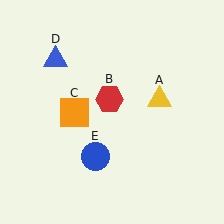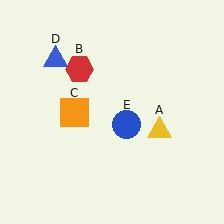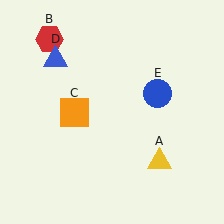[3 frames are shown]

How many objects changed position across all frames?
3 objects changed position: yellow triangle (object A), red hexagon (object B), blue circle (object E).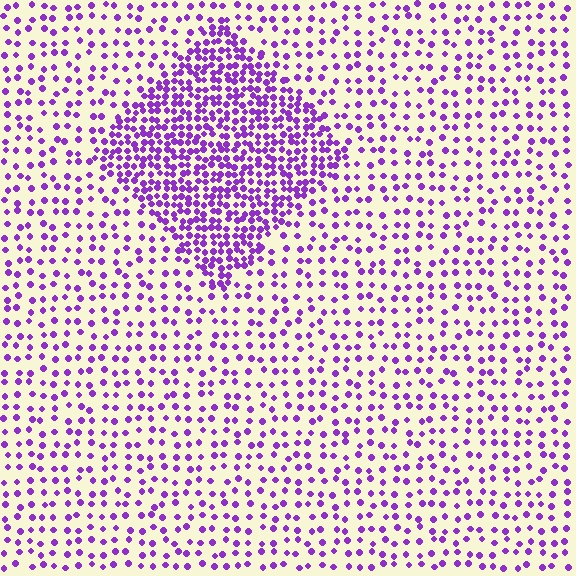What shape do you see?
I see a diamond.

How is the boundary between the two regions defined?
The boundary is defined by a change in element density (approximately 2.5x ratio). All elements are the same color, size, and shape.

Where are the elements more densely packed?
The elements are more densely packed inside the diamond boundary.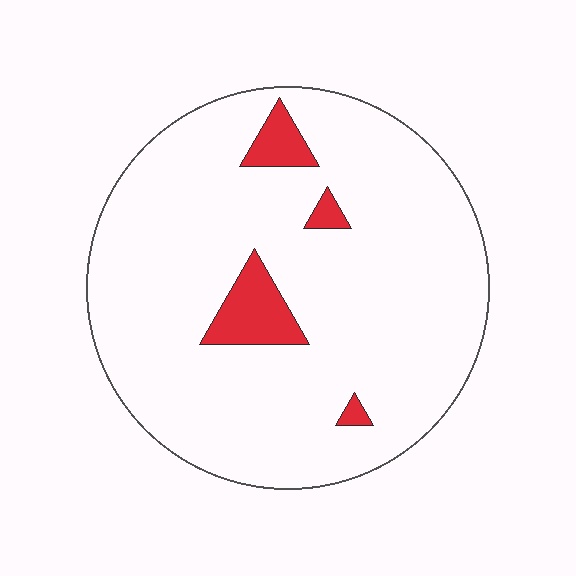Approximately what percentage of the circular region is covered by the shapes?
Approximately 10%.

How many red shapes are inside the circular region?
4.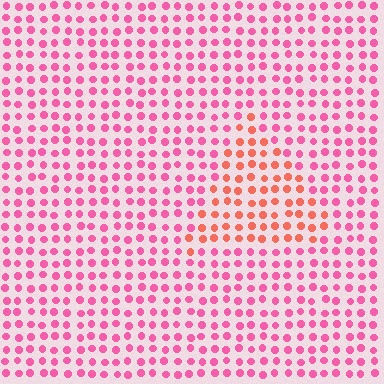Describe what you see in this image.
The image is filled with small pink elements in a uniform arrangement. A triangle-shaped region is visible where the elements are tinted to a slightly different hue, forming a subtle color boundary.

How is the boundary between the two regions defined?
The boundary is defined purely by a slight shift in hue (about 36 degrees). Spacing, size, and orientation are identical on both sides.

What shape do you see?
I see a triangle.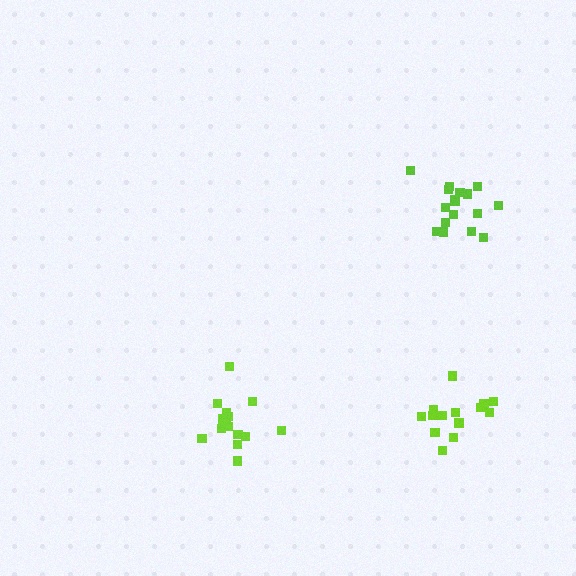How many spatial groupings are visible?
There are 3 spatial groupings.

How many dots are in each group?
Group 1: 17 dots, Group 2: 15 dots, Group 3: 15 dots (47 total).